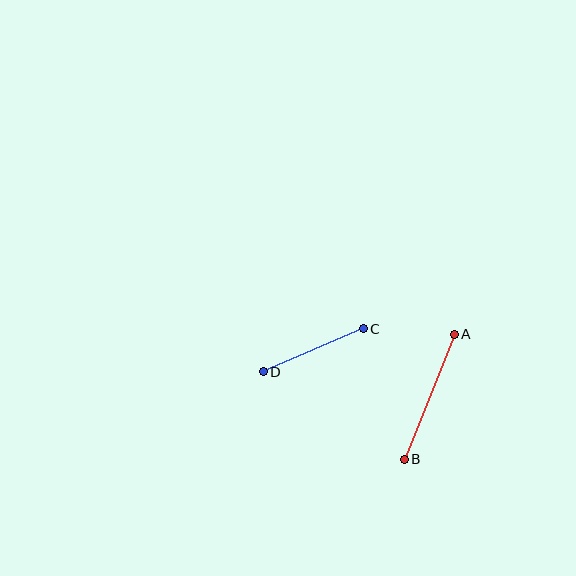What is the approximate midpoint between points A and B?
The midpoint is at approximately (429, 397) pixels.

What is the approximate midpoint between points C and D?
The midpoint is at approximately (313, 350) pixels.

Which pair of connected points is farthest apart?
Points A and B are farthest apart.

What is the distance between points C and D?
The distance is approximately 109 pixels.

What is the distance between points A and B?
The distance is approximately 135 pixels.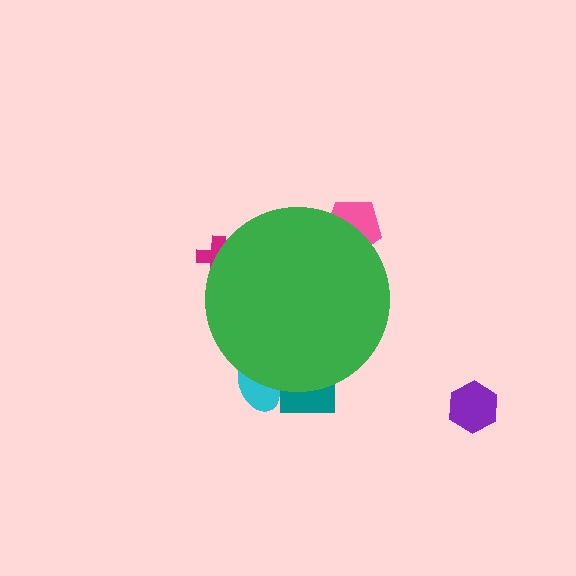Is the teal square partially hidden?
Yes, the teal square is partially hidden behind the green circle.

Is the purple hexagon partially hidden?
No, the purple hexagon is fully visible.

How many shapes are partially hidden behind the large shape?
4 shapes are partially hidden.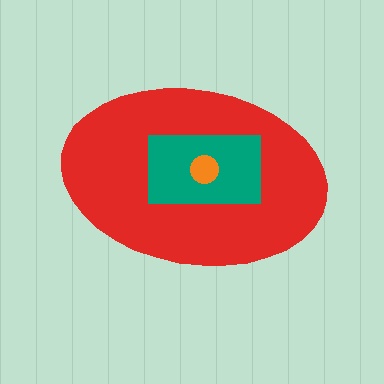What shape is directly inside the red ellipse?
The teal rectangle.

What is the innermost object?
The orange circle.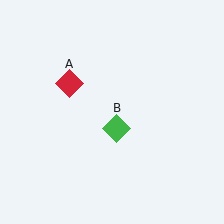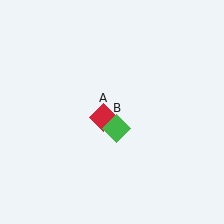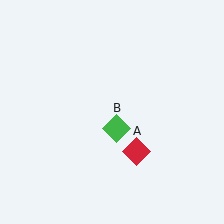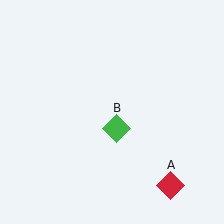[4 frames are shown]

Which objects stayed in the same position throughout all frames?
Green diamond (object B) remained stationary.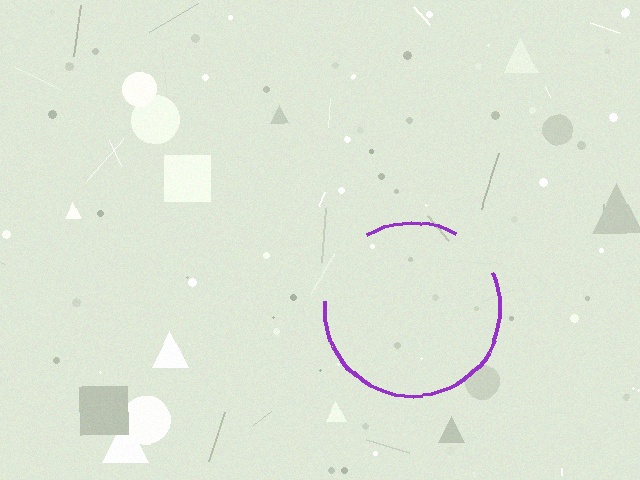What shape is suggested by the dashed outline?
The dashed outline suggests a circle.